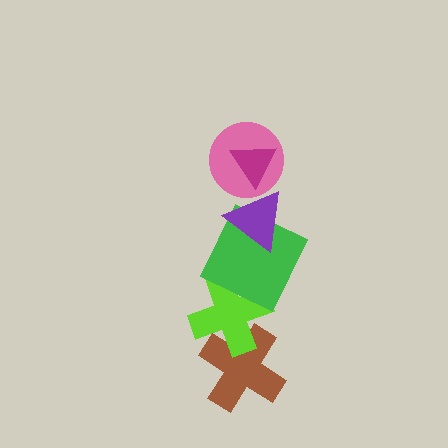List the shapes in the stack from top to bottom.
From top to bottom: the magenta triangle, the pink circle, the purple triangle, the green square, the lime cross, the brown cross.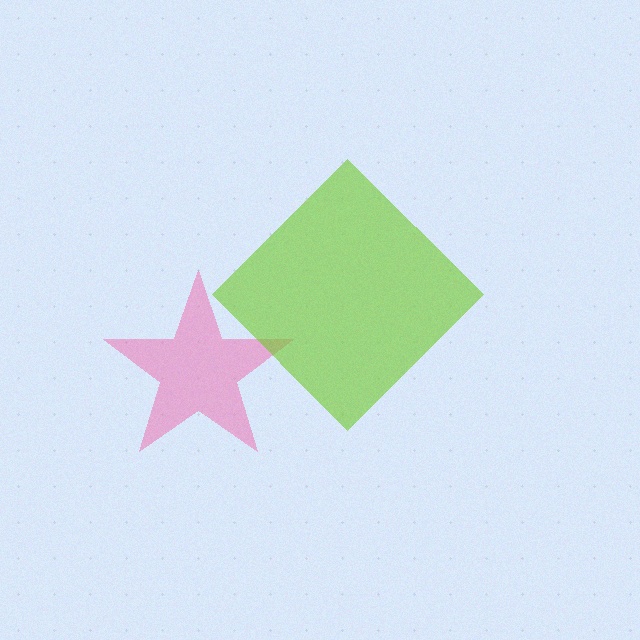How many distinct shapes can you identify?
There are 2 distinct shapes: a pink star, a lime diamond.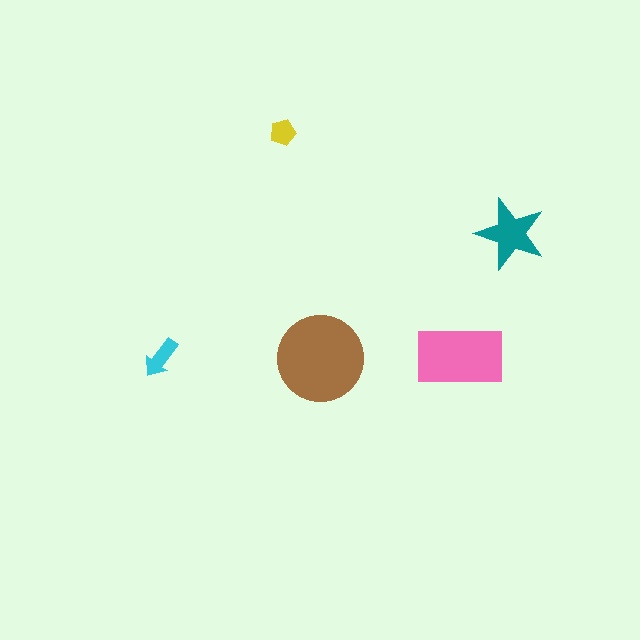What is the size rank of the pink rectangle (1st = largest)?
2nd.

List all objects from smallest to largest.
The yellow pentagon, the cyan arrow, the teal star, the pink rectangle, the brown circle.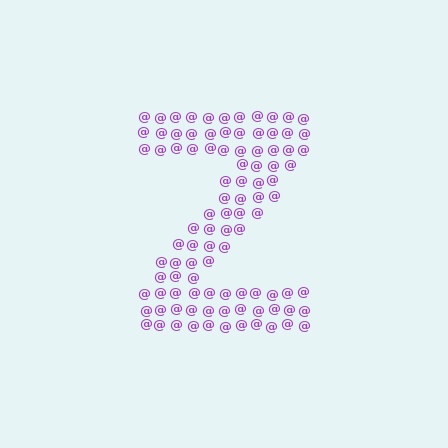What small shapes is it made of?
It is made of small at signs.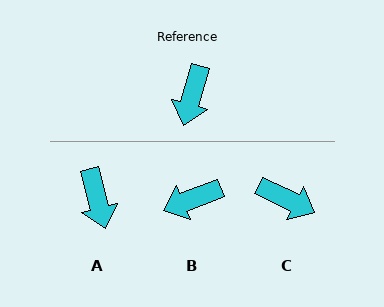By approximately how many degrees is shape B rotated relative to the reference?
Approximately 53 degrees clockwise.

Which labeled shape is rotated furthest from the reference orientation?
C, about 80 degrees away.